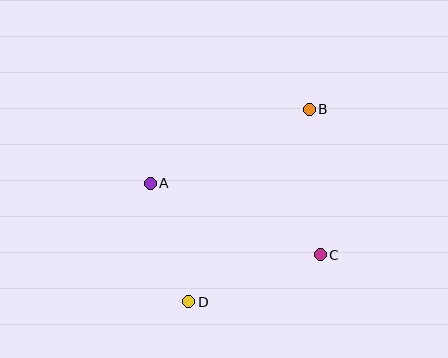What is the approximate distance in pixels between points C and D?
The distance between C and D is approximately 139 pixels.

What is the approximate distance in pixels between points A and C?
The distance between A and C is approximately 184 pixels.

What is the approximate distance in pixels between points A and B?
The distance between A and B is approximately 175 pixels.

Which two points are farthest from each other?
Points B and D are farthest from each other.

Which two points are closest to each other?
Points A and D are closest to each other.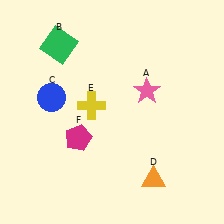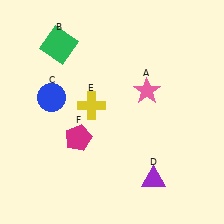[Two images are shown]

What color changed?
The triangle (D) changed from orange in Image 1 to purple in Image 2.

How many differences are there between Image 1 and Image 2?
There is 1 difference between the two images.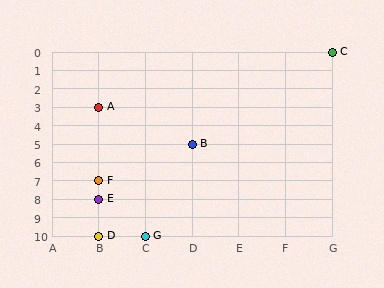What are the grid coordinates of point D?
Point D is at grid coordinates (B, 10).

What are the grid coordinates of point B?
Point B is at grid coordinates (D, 5).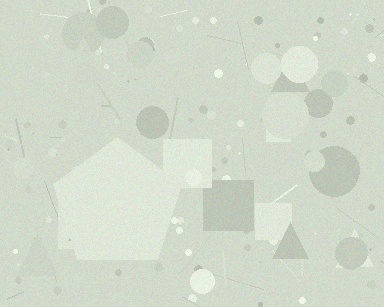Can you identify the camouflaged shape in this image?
The camouflaged shape is a pentagon.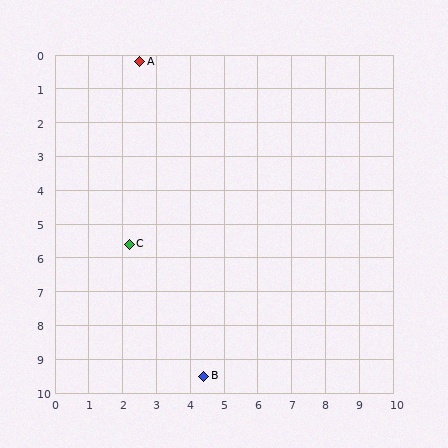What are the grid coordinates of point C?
Point C is at approximately (2.2, 5.6).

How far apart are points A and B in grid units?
Points A and B are about 9.5 grid units apart.